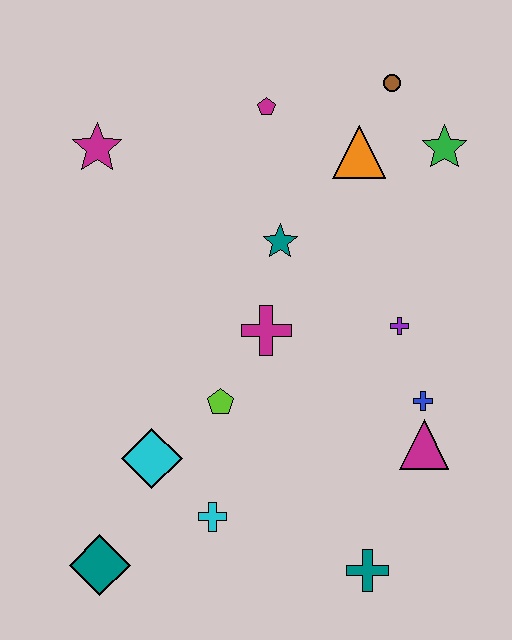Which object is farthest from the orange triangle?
The teal diamond is farthest from the orange triangle.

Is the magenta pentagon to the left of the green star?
Yes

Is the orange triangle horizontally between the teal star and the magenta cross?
No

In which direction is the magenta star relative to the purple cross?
The magenta star is to the left of the purple cross.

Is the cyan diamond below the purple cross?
Yes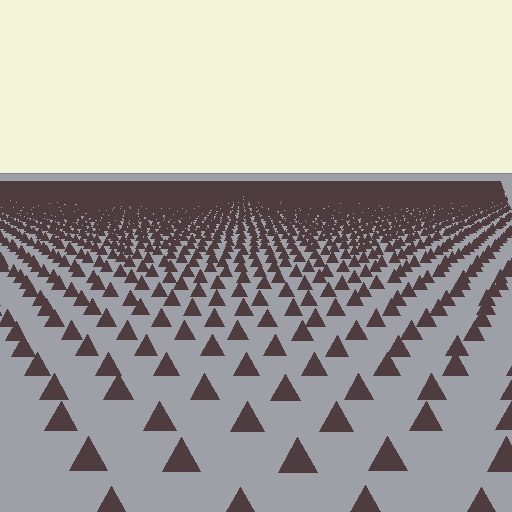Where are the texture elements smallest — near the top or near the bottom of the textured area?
Near the top.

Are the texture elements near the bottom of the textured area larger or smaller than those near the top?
Larger. Near the bottom, elements are closer to the viewer and appear at a bigger on-screen size.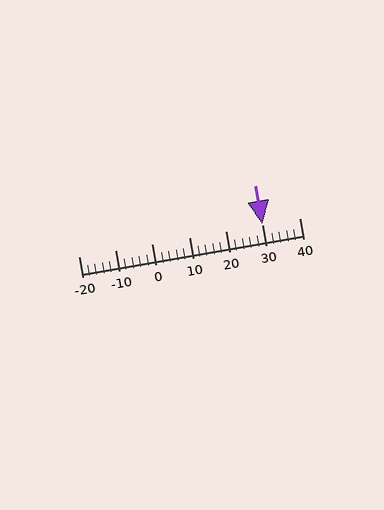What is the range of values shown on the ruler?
The ruler shows values from -20 to 40.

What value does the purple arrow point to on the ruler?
The purple arrow points to approximately 30.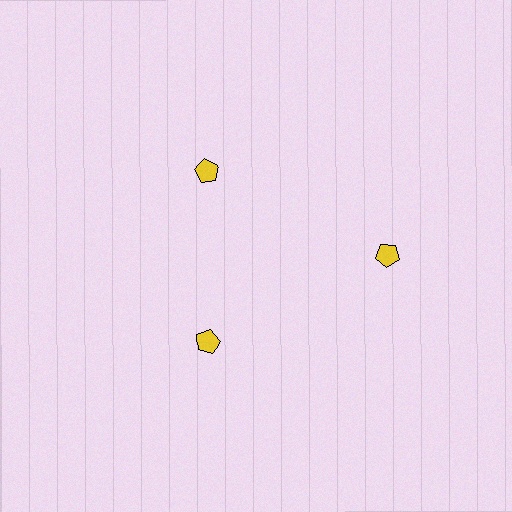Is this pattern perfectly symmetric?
No. The 3 yellow pentagons are arranged in a ring, but one element near the 3 o'clock position is pushed outward from the center, breaking the 3-fold rotational symmetry.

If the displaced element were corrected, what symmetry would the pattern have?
It would have 3-fold rotational symmetry — the pattern would map onto itself every 120 degrees.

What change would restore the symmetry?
The symmetry would be restored by moving it inward, back onto the ring so that all 3 pentagons sit at equal angles and equal distance from the center.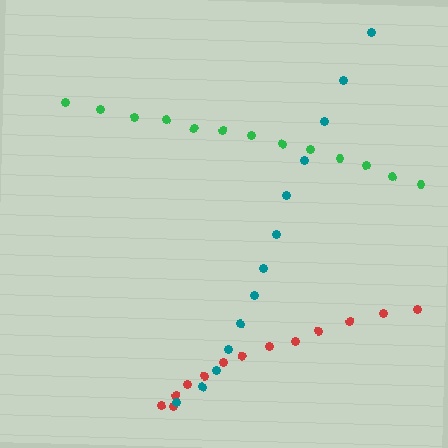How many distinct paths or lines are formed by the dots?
There are 3 distinct paths.